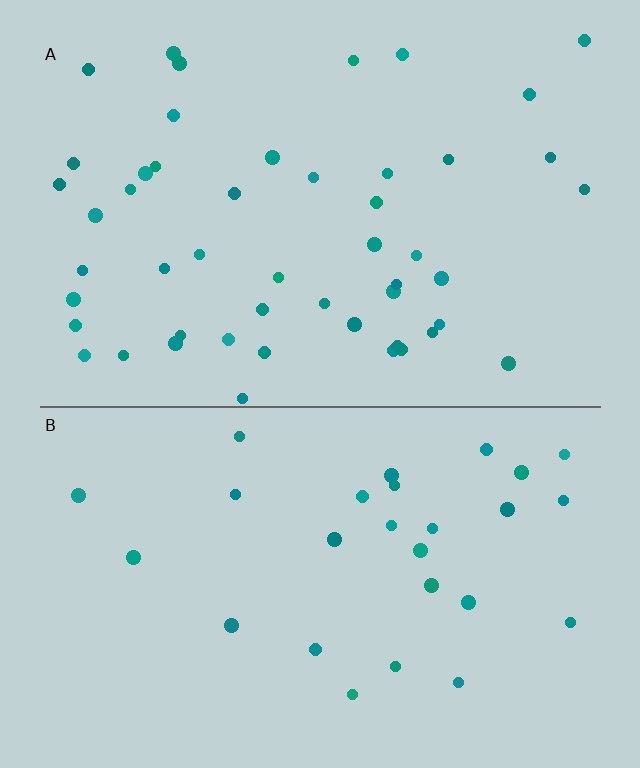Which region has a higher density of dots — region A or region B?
A (the top).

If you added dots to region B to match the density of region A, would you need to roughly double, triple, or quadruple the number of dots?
Approximately double.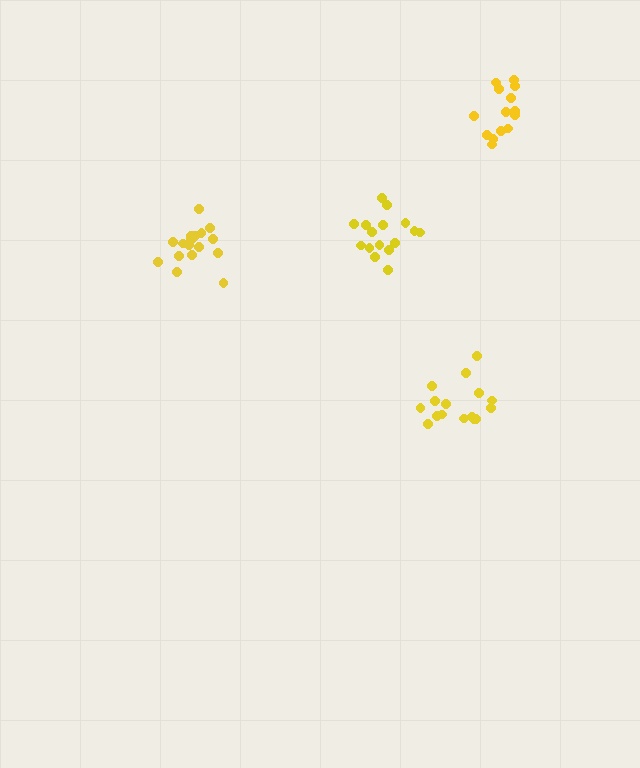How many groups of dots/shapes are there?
There are 4 groups.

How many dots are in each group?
Group 1: 14 dots, Group 2: 17 dots, Group 3: 16 dots, Group 4: 16 dots (63 total).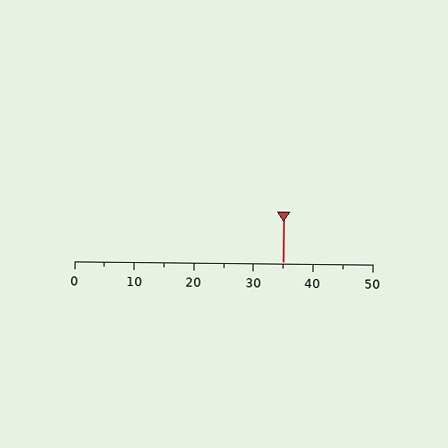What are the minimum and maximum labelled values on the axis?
The axis runs from 0 to 50.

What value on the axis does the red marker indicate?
The marker indicates approximately 35.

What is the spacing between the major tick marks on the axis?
The major ticks are spaced 10 apart.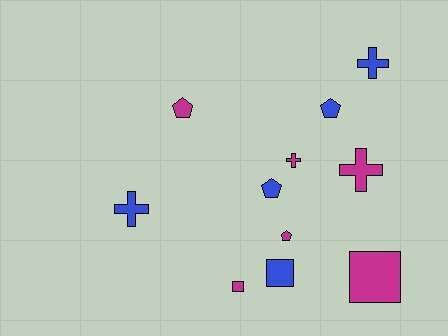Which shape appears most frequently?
Pentagon, with 4 objects.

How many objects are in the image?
There are 11 objects.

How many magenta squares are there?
There are 2 magenta squares.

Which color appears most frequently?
Magenta, with 6 objects.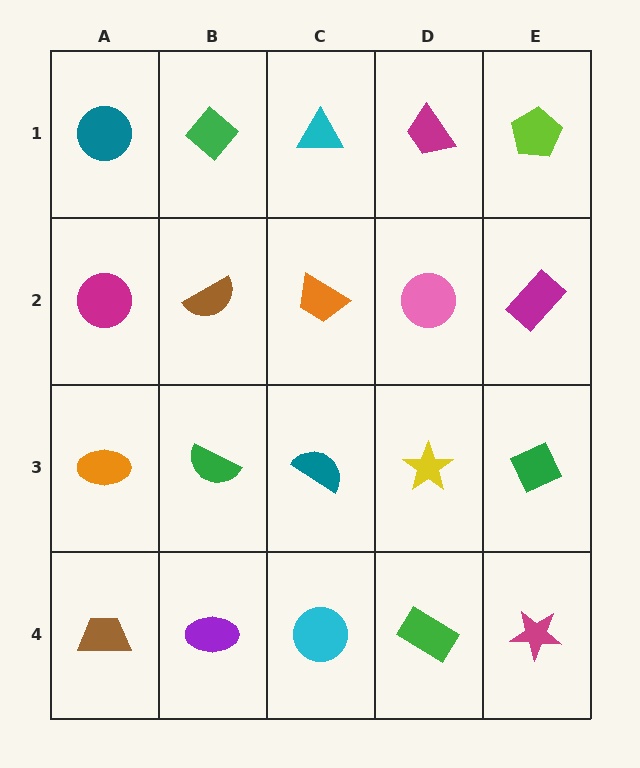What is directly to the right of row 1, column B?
A cyan triangle.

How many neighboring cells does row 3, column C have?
4.